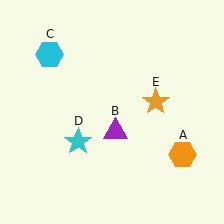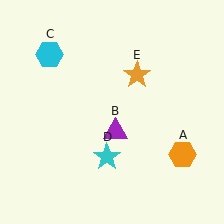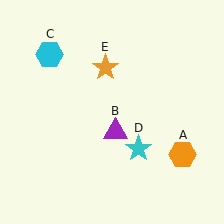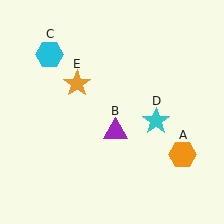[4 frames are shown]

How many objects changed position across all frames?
2 objects changed position: cyan star (object D), orange star (object E).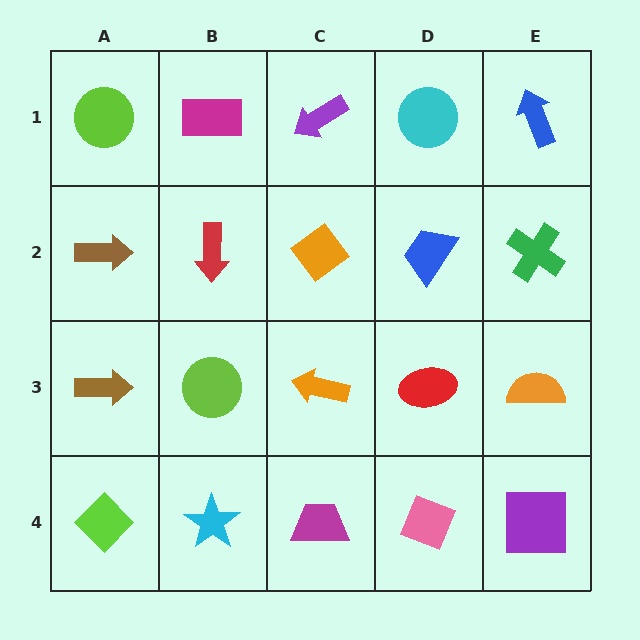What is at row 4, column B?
A cyan star.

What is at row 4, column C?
A magenta trapezoid.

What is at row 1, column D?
A cyan circle.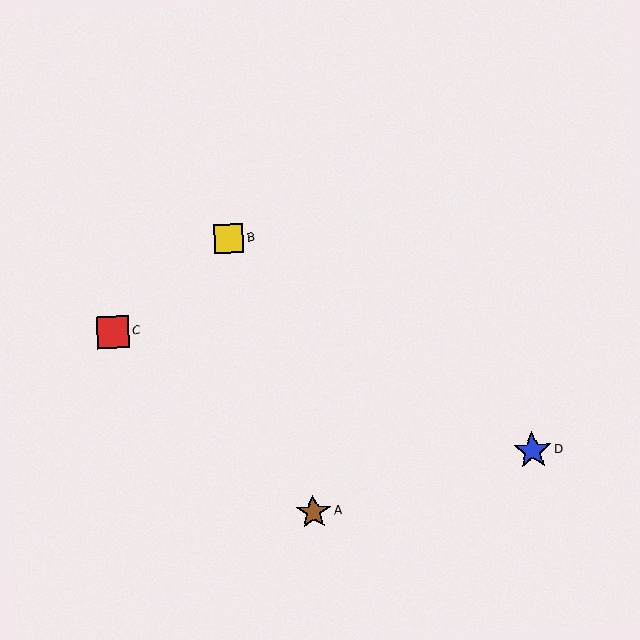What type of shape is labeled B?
Shape B is a yellow square.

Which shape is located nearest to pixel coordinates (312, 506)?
The brown star (labeled A) at (313, 512) is nearest to that location.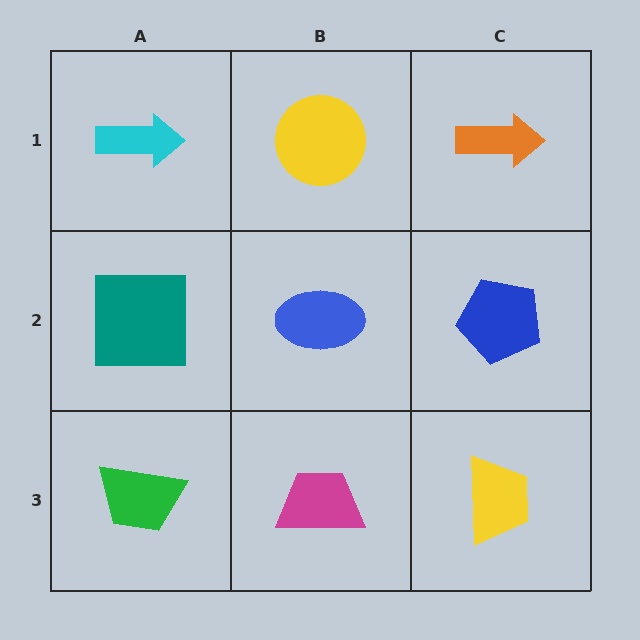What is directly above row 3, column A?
A teal square.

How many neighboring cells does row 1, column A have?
2.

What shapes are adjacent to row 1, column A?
A teal square (row 2, column A), a yellow circle (row 1, column B).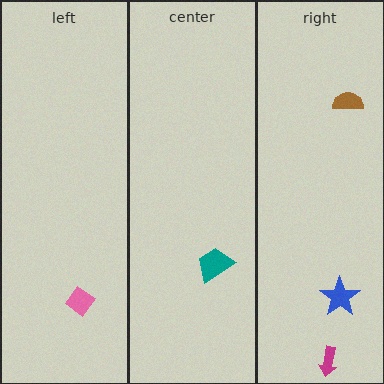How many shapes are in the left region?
1.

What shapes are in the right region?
The blue star, the brown semicircle, the magenta arrow.